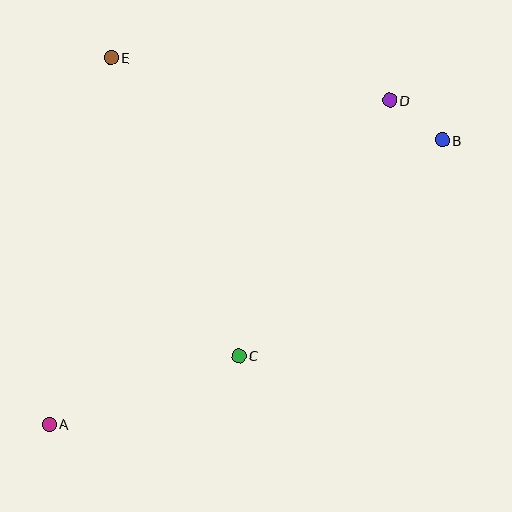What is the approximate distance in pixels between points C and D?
The distance between C and D is approximately 297 pixels.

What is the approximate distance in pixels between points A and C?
The distance between A and C is approximately 201 pixels.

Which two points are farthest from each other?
Points A and B are farthest from each other.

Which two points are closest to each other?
Points B and D are closest to each other.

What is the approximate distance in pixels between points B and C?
The distance between B and C is approximately 297 pixels.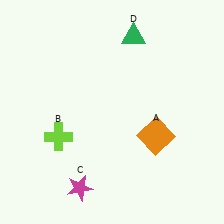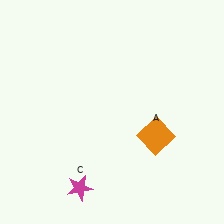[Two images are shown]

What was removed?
The green triangle (D), the lime cross (B) were removed in Image 2.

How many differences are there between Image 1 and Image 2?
There are 2 differences between the two images.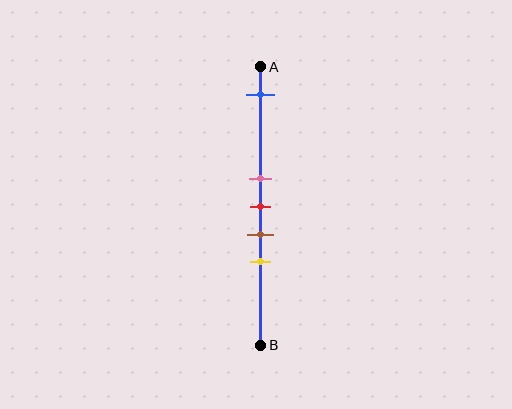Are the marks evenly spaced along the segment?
No, the marks are not evenly spaced.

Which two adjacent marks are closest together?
The pink and red marks are the closest adjacent pair.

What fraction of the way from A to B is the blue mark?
The blue mark is approximately 10% (0.1) of the way from A to B.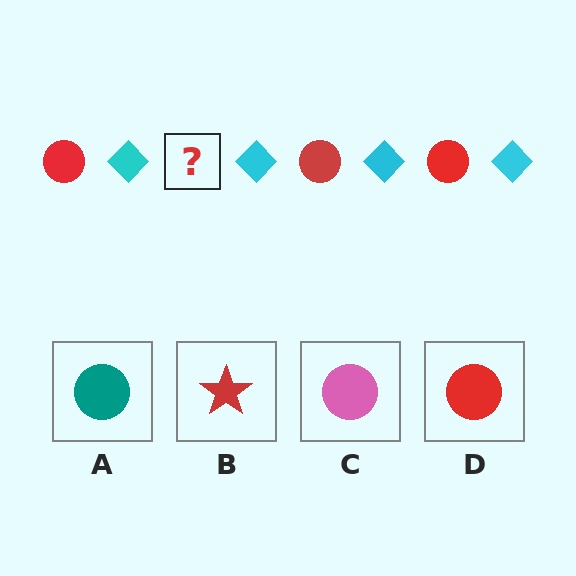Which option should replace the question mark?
Option D.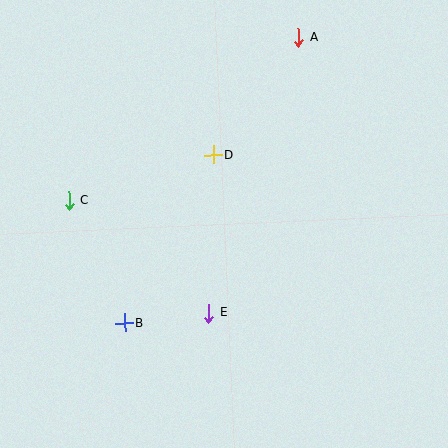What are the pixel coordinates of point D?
Point D is at (213, 155).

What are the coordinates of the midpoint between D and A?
The midpoint between D and A is at (256, 96).